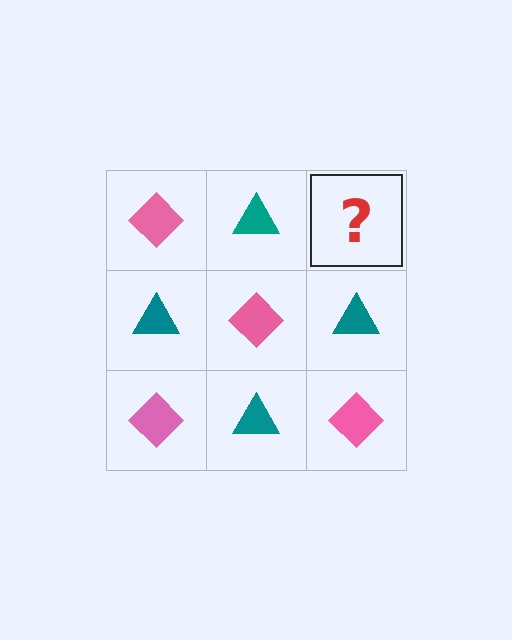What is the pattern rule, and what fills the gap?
The rule is that it alternates pink diamond and teal triangle in a checkerboard pattern. The gap should be filled with a pink diamond.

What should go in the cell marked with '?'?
The missing cell should contain a pink diamond.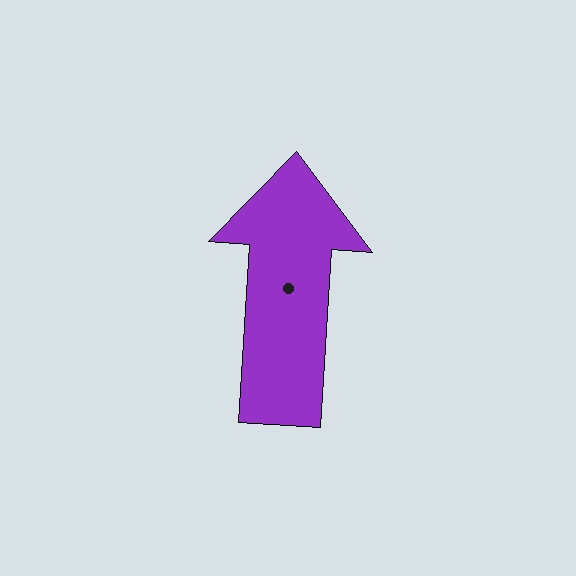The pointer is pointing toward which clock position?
Roughly 12 o'clock.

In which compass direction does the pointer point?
North.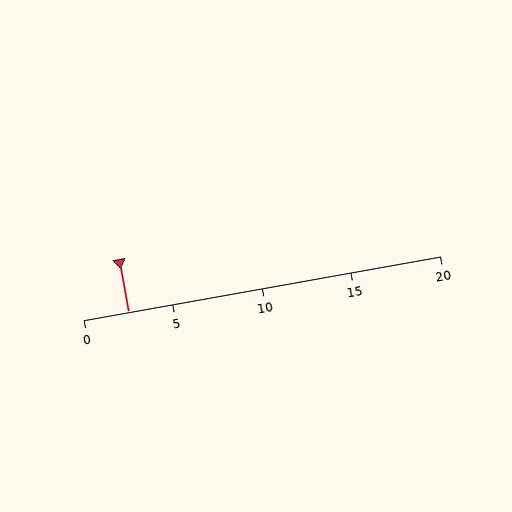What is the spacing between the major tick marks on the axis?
The major ticks are spaced 5 apart.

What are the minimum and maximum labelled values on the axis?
The axis runs from 0 to 20.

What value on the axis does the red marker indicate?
The marker indicates approximately 2.5.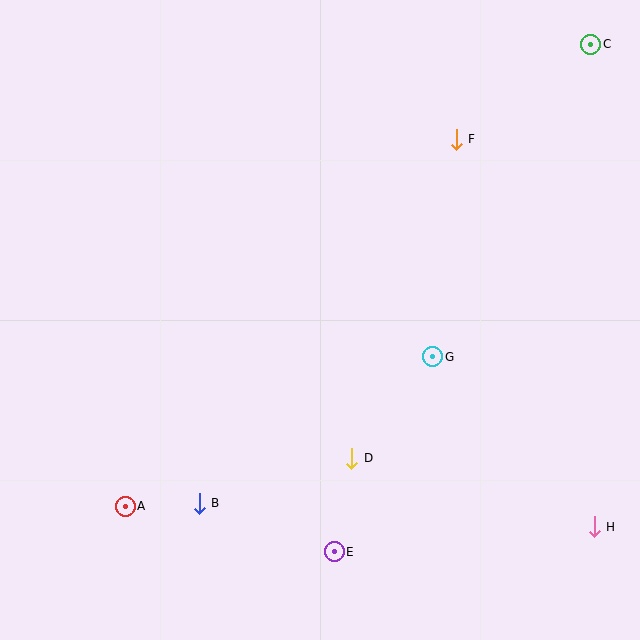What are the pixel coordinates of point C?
Point C is at (591, 44).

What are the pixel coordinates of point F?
Point F is at (456, 139).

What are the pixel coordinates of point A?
Point A is at (125, 506).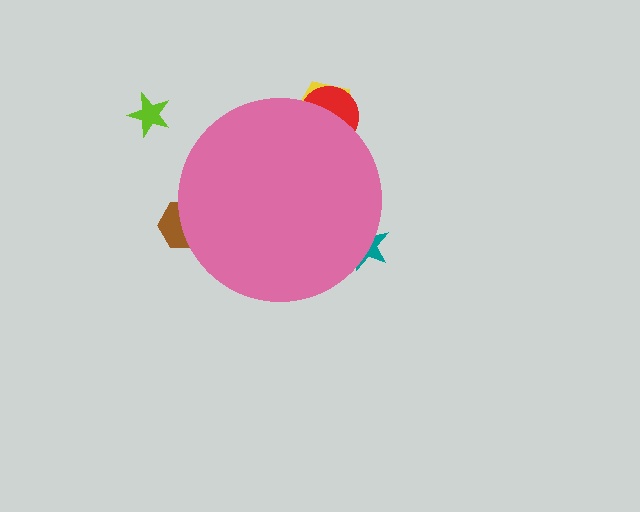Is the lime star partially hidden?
No, the lime star is fully visible.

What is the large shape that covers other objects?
A pink circle.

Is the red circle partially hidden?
Yes, the red circle is partially hidden behind the pink circle.